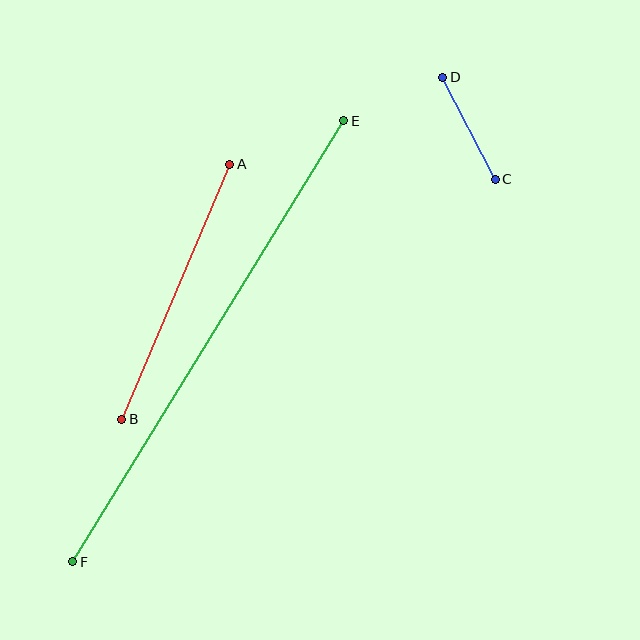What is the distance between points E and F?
The distance is approximately 518 pixels.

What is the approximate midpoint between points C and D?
The midpoint is at approximately (469, 128) pixels.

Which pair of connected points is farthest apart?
Points E and F are farthest apart.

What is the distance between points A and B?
The distance is approximately 277 pixels.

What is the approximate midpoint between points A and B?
The midpoint is at approximately (176, 292) pixels.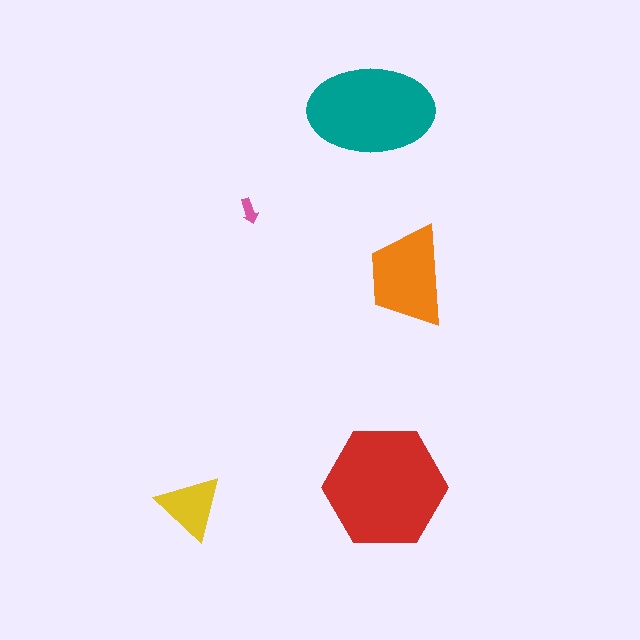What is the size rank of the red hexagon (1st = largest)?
1st.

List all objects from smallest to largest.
The pink arrow, the yellow triangle, the orange trapezoid, the teal ellipse, the red hexagon.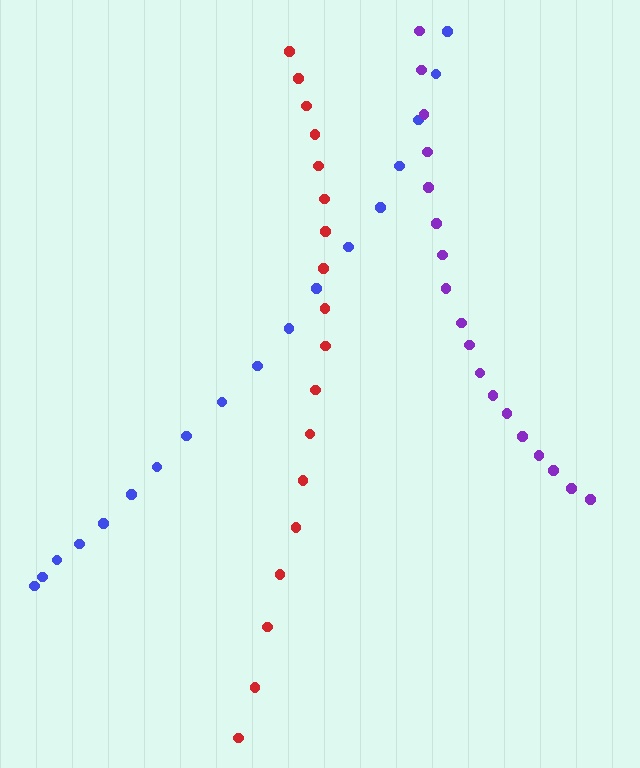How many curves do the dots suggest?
There are 3 distinct paths.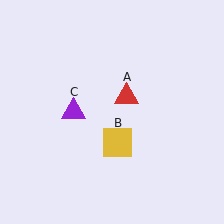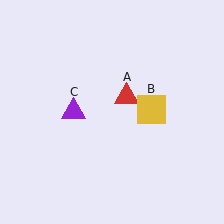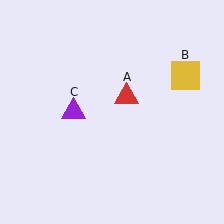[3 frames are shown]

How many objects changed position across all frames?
1 object changed position: yellow square (object B).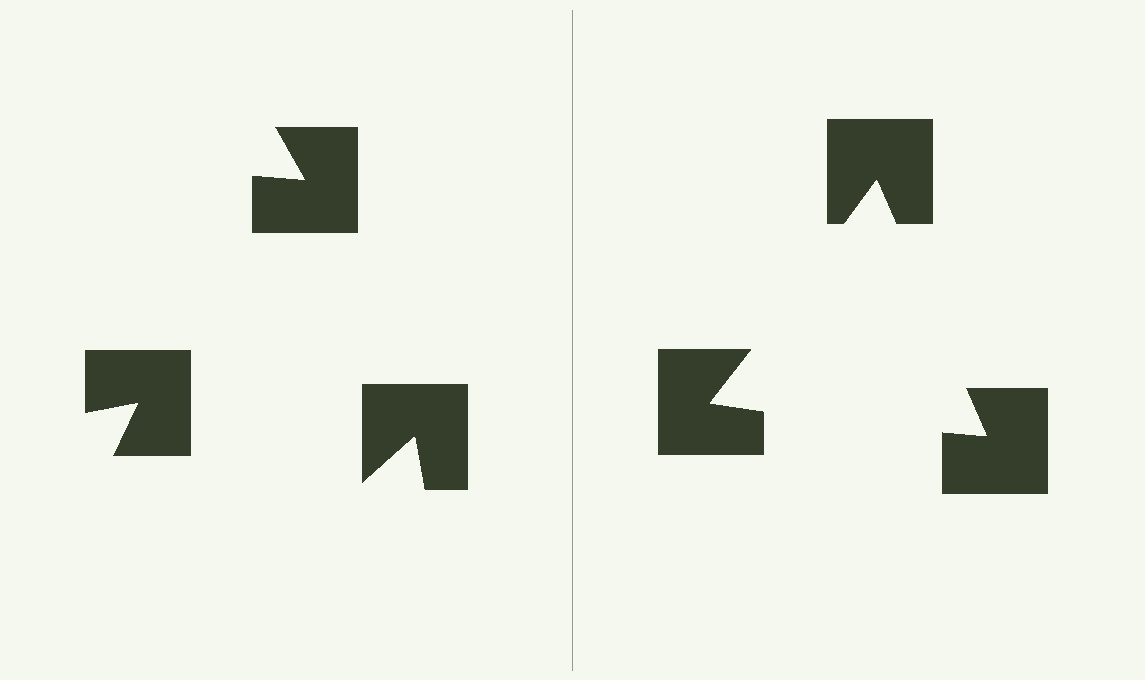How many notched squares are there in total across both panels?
6 — 3 on each side.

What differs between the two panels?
The notched squares are positioned identically on both sides; only the wedge orientations differ. On the right they align to a triangle; on the left they are misaligned.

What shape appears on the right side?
An illusory triangle.